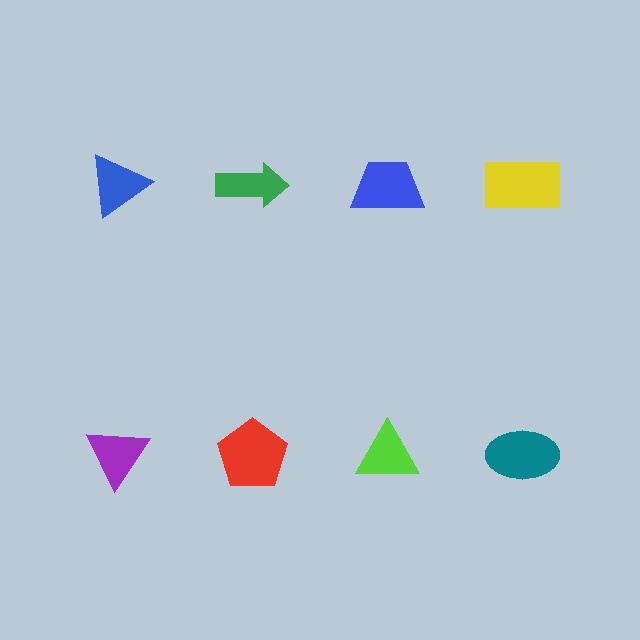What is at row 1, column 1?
A blue triangle.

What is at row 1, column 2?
A green arrow.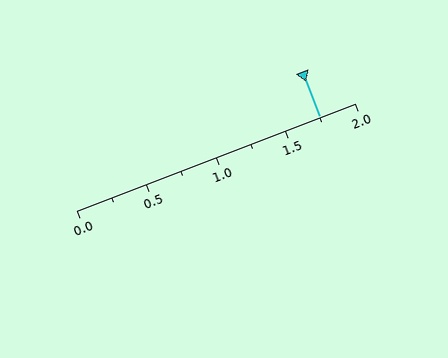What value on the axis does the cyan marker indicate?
The marker indicates approximately 1.75.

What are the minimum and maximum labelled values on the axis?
The axis runs from 0.0 to 2.0.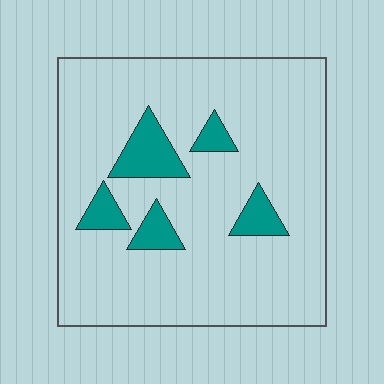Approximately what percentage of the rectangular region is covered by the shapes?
Approximately 10%.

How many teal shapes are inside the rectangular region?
5.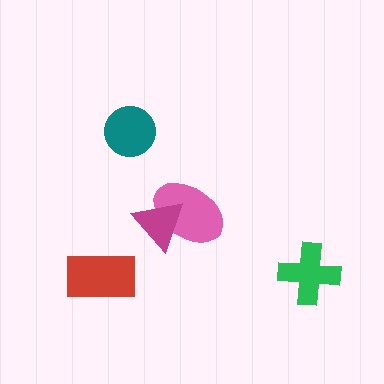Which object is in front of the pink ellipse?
The magenta triangle is in front of the pink ellipse.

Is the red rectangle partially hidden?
No, no other shape covers it.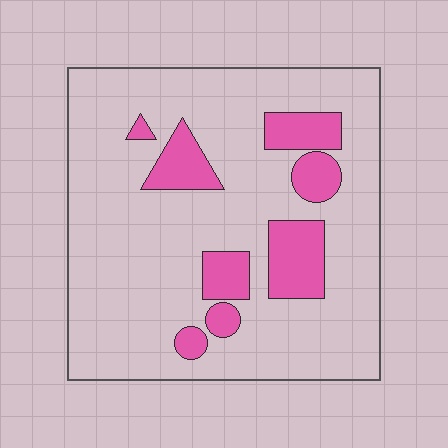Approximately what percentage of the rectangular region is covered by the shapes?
Approximately 20%.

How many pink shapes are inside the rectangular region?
8.